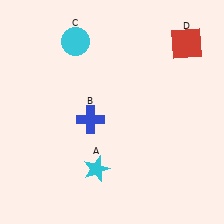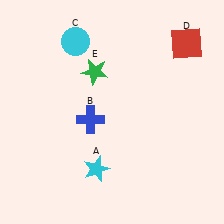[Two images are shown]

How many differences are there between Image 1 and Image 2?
There is 1 difference between the two images.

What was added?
A green star (E) was added in Image 2.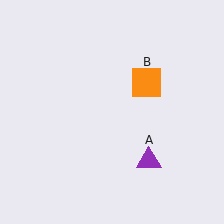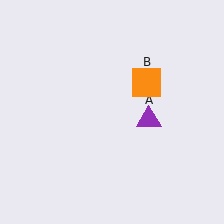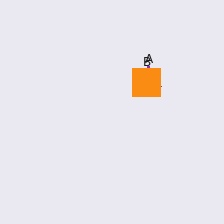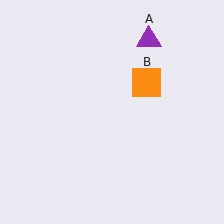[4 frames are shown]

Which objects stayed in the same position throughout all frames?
Orange square (object B) remained stationary.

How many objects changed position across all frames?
1 object changed position: purple triangle (object A).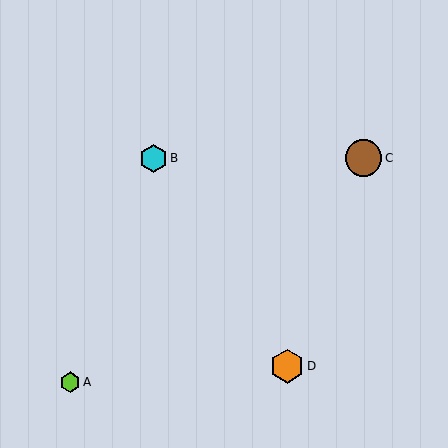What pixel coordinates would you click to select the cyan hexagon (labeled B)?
Click at (153, 158) to select the cyan hexagon B.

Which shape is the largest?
The brown circle (labeled C) is the largest.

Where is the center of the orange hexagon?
The center of the orange hexagon is at (287, 366).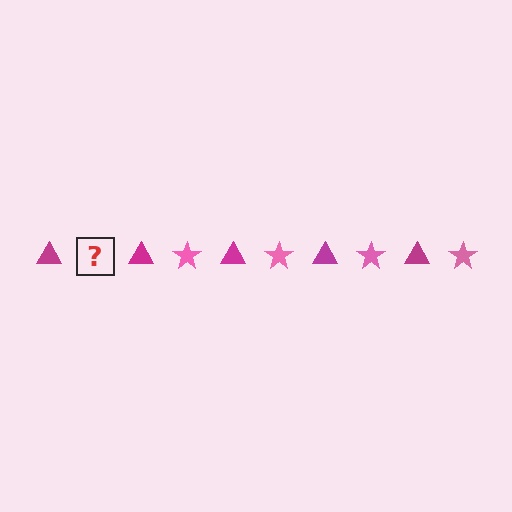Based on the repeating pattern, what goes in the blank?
The blank should be a pink star.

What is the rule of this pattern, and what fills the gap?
The rule is that the pattern alternates between magenta triangle and pink star. The gap should be filled with a pink star.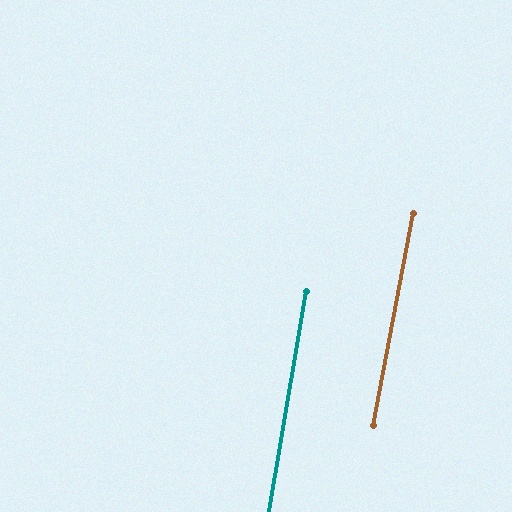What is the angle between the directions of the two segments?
Approximately 1 degree.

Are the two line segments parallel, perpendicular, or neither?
Parallel — their directions differ by only 1.1°.